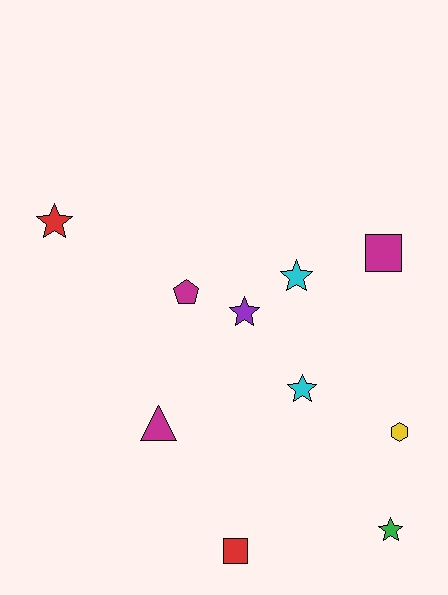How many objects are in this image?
There are 10 objects.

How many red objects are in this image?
There are 2 red objects.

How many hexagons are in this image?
There is 1 hexagon.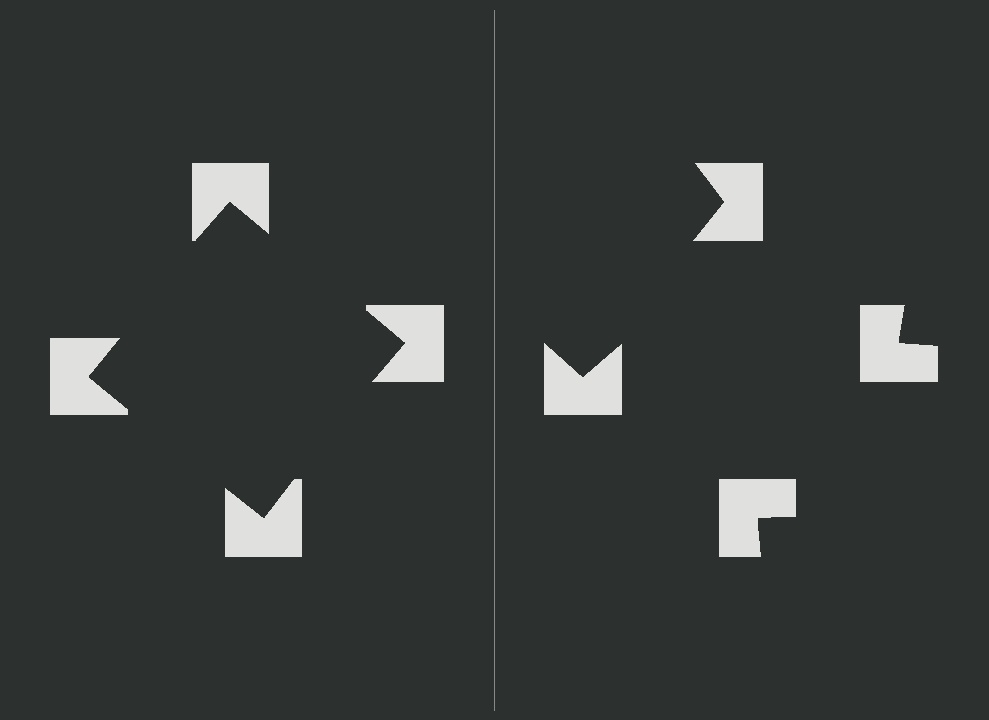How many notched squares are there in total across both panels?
8 — 4 on each side.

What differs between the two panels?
The notched squares are positioned identically on both sides; only the wedge orientations differ. On the left they align to a square; on the right they are misaligned.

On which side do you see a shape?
An illusory square appears on the left side. On the right side the wedge cuts are rotated, so no coherent shape forms.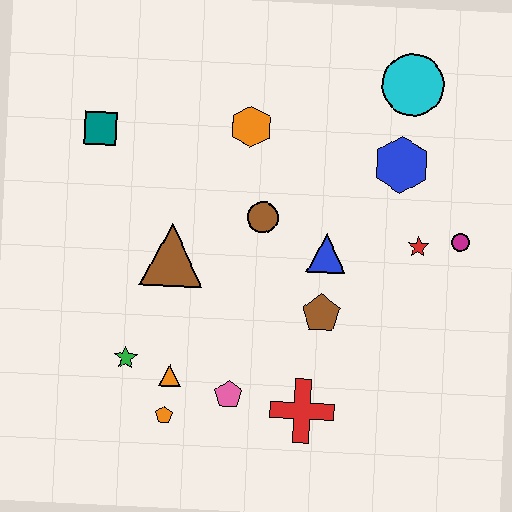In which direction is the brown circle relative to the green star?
The brown circle is above the green star.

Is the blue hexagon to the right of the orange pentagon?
Yes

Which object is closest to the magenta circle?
The red star is closest to the magenta circle.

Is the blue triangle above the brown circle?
No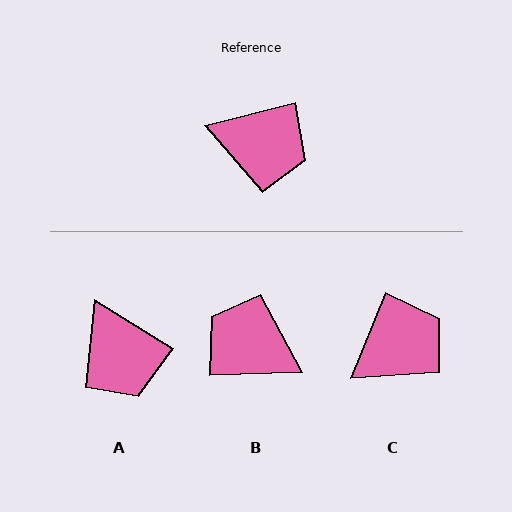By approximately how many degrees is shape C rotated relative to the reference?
Approximately 54 degrees counter-clockwise.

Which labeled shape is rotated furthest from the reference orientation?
B, about 168 degrees away.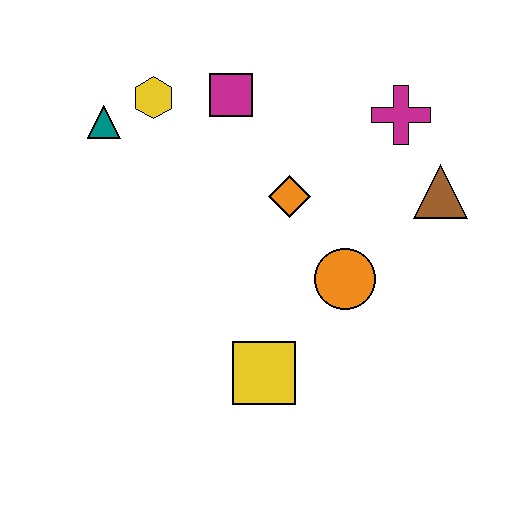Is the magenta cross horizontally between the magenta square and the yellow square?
No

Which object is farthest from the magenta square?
The yellow square is farthest from the magenta square.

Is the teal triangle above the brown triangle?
Yes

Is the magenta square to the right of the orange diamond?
No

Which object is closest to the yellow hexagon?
The teal triangle is closest to the yellow hexagon.